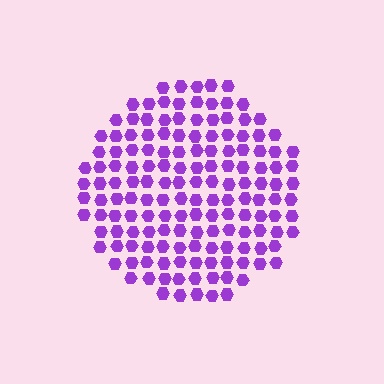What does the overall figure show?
The overall figure shows a circle.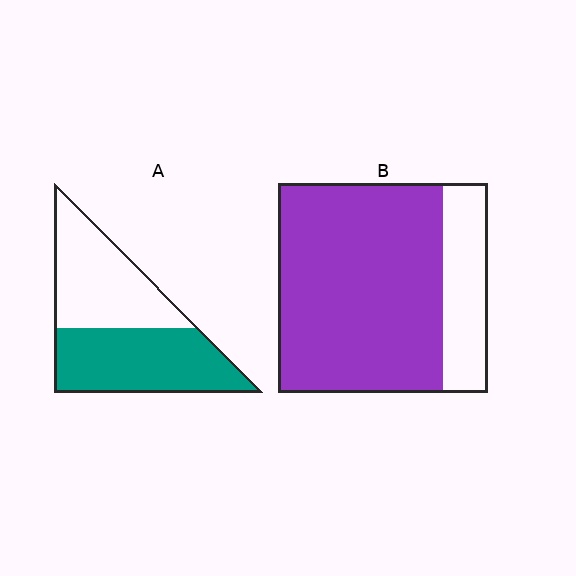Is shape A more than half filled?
Roughly half.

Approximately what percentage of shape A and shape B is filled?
A is approximately 50% and B is approximately 80%.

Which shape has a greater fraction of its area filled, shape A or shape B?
Shape B.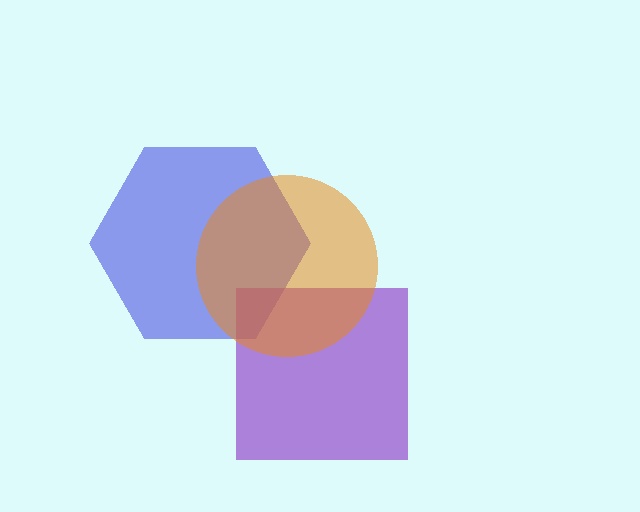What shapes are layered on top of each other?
The layered shapes are: a blue hexagon, a purple square, an orange circle.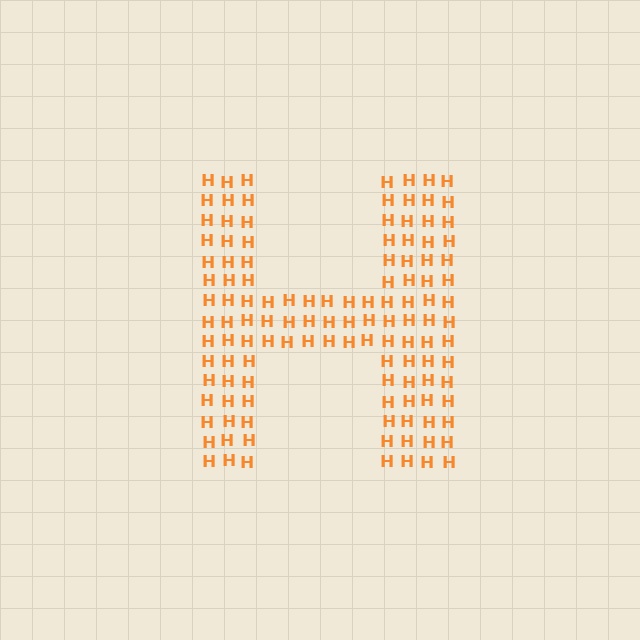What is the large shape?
The large shape is the letter H.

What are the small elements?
The small elements are letter H's.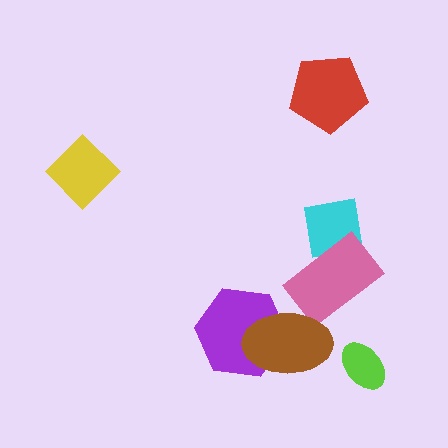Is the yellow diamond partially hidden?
No, no other shape covers it.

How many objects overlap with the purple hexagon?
1 object overlaps with the purple hexagon.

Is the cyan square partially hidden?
Yes, it is partially covered by another shape.